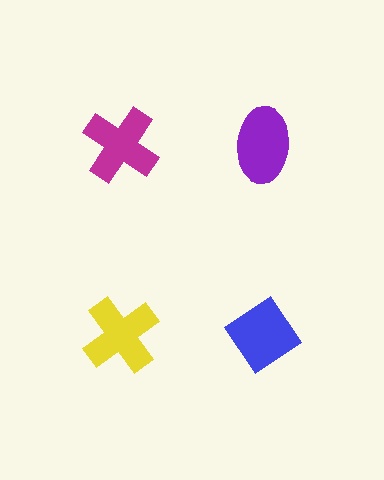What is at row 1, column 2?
A purple ellipse.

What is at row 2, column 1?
A yellow cross.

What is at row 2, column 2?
A blue diamond.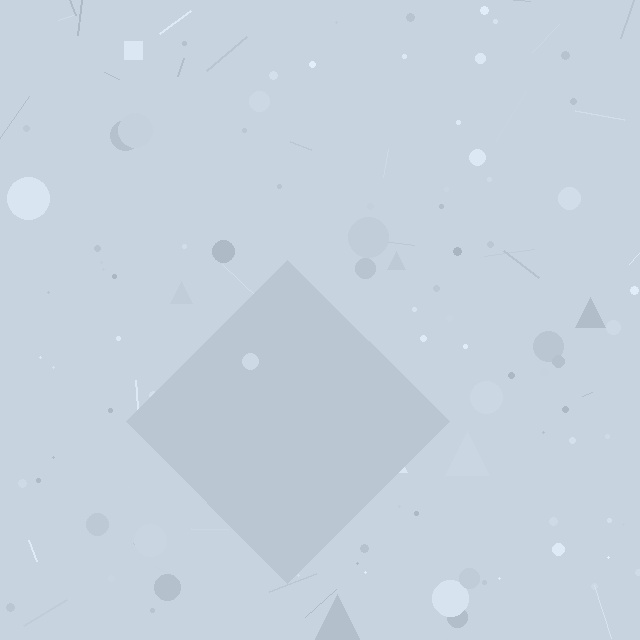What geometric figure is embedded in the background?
A diamond is embedded in the background.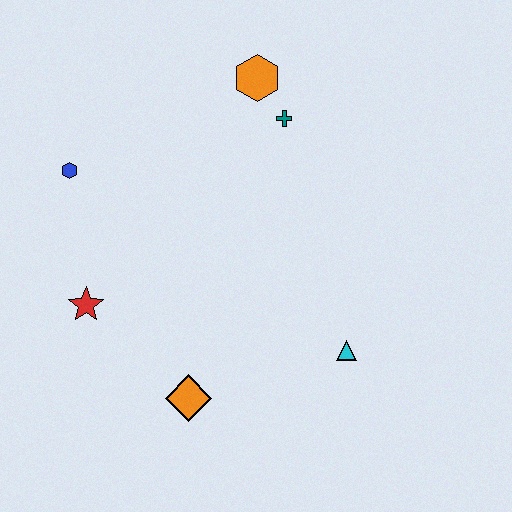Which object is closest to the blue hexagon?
The red star is closest to the blue hexagon.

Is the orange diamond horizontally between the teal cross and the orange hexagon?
No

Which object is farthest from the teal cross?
The orange diamond is farthest from the teal cross.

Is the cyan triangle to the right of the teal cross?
Yes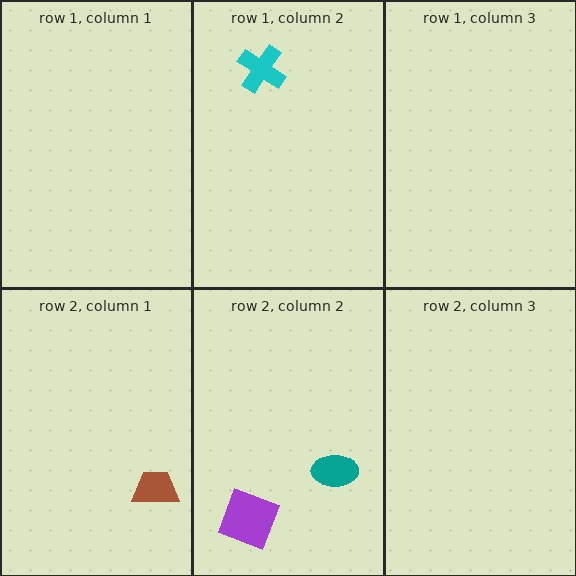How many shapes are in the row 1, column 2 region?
1.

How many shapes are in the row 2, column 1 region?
1.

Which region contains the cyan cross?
The row 1, column 2 region.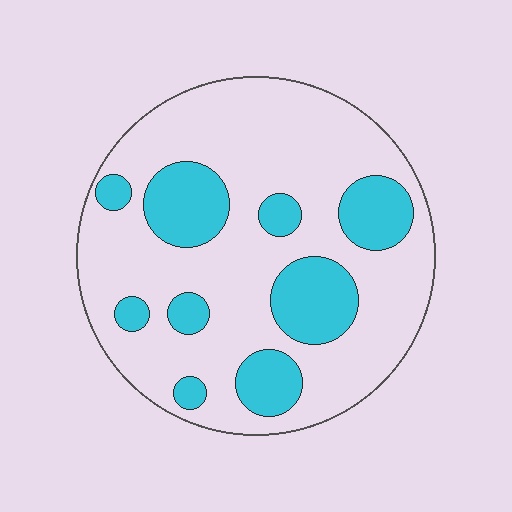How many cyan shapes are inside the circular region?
9.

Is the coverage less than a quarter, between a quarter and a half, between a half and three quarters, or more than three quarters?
Between a quarter and a half.